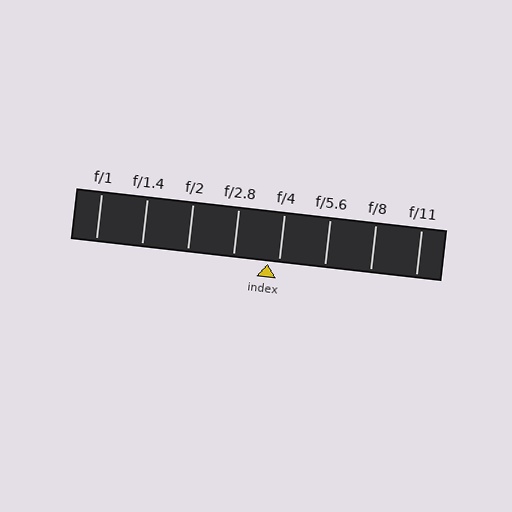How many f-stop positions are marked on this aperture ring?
There are 8 f-stop positions marked.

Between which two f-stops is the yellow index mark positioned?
The index mark is between f/2.8 and f/4.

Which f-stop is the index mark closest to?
The index mark is closest to f/4.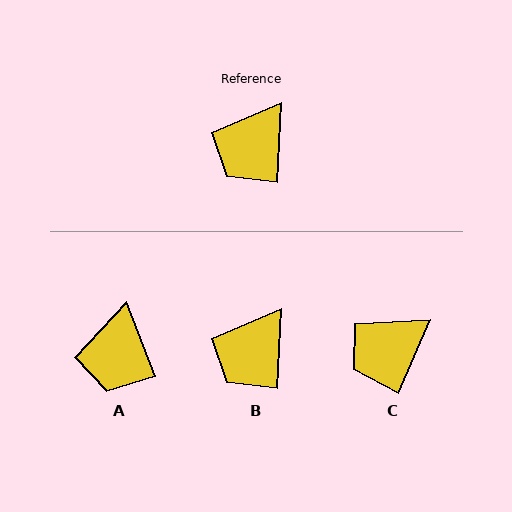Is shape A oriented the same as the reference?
No, it is off by about 24 degrees.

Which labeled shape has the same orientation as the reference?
B.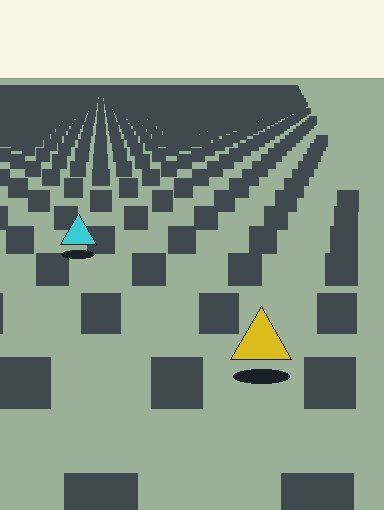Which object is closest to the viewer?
The yellow triangle is closest. The texture marks near it are larger and more spread out.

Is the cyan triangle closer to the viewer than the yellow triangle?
No. The yellow triangle is closer — you can tell from the texture gradient: the ground texture is coarser near it.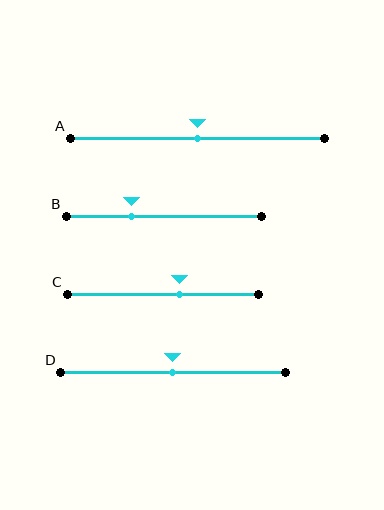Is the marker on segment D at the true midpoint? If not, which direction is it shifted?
Yes, the marker on segment D is at the true midpoint.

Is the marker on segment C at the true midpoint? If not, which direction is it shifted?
No, the marker on segment C is shifted to the right by about 9% of the segment length.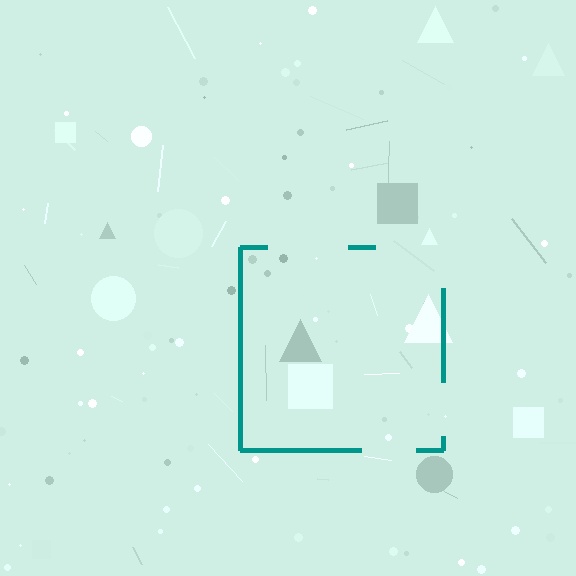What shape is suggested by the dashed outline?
The dashed outline suggests a square.